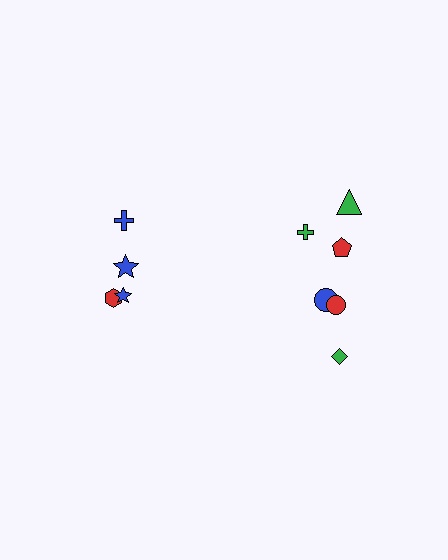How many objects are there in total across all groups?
There are 10 objects.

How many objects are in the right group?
There are 6 objects.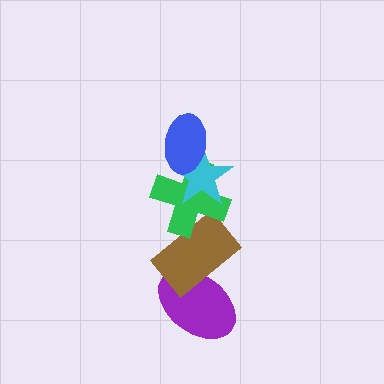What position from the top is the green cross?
The green cross is 3rd from the top.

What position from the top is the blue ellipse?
The blue ellipse is 1st from the top.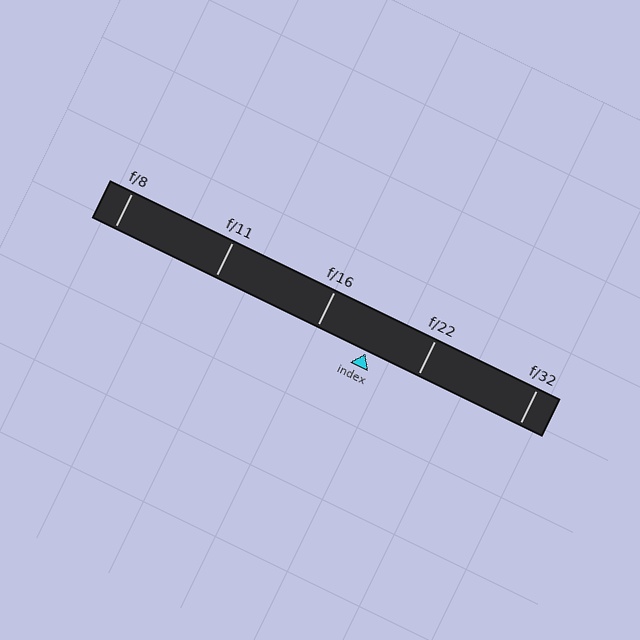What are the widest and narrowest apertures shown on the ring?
The widest aperture shown is f/8 and the narrowest is f/32.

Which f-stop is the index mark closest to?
The index mark is closest to f/16.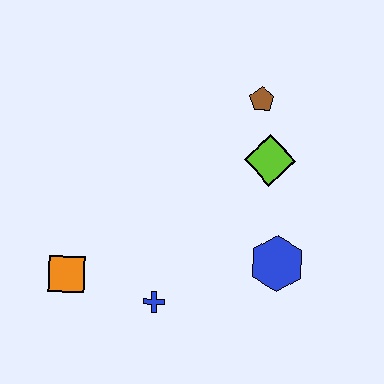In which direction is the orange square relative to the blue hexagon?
The orange square is to the left of the blue hexagon.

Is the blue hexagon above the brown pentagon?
No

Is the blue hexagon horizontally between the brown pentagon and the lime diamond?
No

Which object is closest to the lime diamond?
The brown pentagon is closest to the lime diamond.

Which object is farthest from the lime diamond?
The orange square is farthest from the lime diamond.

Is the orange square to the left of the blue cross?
Yes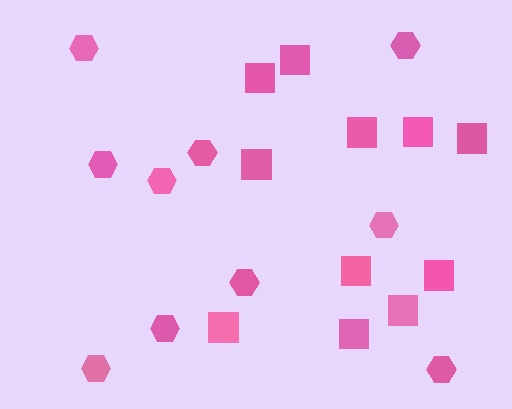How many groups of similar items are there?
There are 2 groups: one group of hexagons (10) and one group of squares (11).